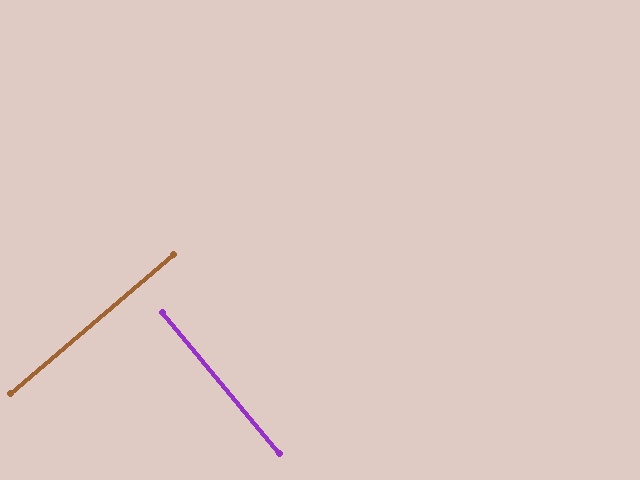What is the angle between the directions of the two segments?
Approximately 89 degrees.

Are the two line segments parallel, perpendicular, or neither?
Perpendicular — they meet at approximately 89°.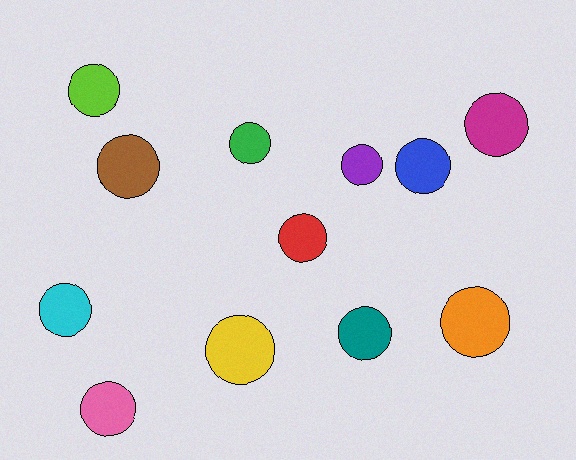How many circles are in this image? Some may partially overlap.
There are 12 circles.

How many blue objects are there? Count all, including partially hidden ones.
There is 1 blue object.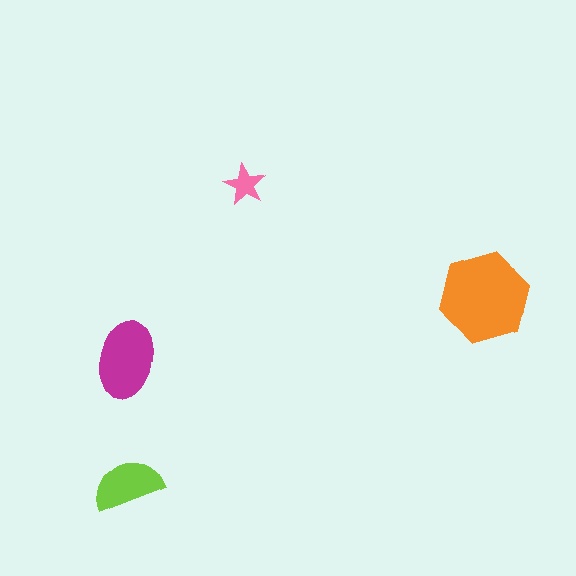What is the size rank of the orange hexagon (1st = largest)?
1st.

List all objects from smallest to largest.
The pink star, the lime semicircle, the magenta ellipse, the orange hexagon.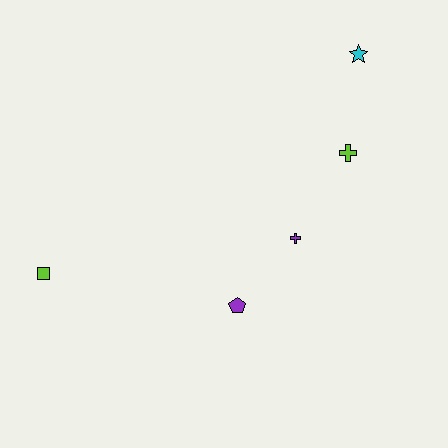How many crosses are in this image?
There are 2 crosses.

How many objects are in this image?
There are 5 objects.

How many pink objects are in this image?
There are no pink objects.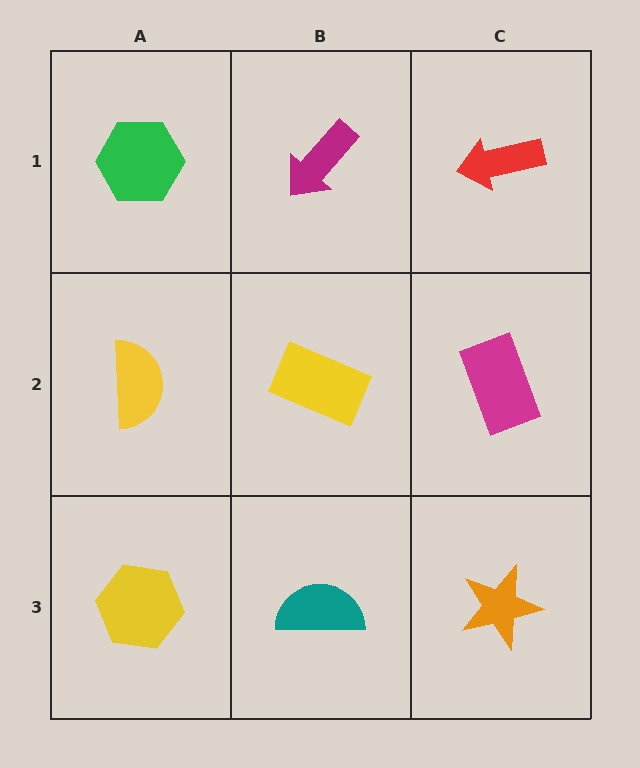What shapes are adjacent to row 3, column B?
A yellow rectangle (row 2, column B), a yellow hexagon (row 3, column A), an orange star (row 3, column C).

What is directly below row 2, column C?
An orange star.